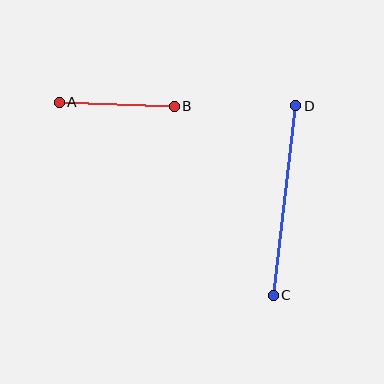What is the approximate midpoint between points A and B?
The midpoint is at approximately (117, 104) pixels.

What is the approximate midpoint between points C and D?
The midpoint is at approximately (285, 201) pixels.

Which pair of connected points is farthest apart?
Points C and D are farthest apart.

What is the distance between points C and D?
The distance is approximately 191 pixels.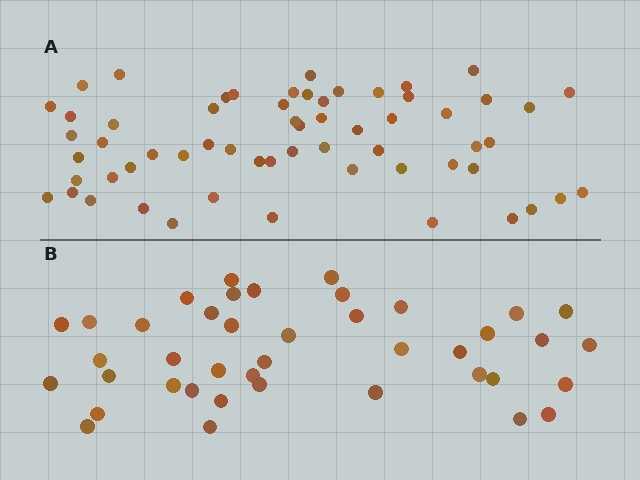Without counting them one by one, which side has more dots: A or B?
Region A (the top region) has more dots.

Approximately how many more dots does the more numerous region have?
Region A has approximately 20 more dots than region B.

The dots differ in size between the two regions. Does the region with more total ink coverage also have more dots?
No. Region B has more total ink coverage because its dots are larger, but region A actually contains more individual dots. Total area can be misleading — the number of items is what matters here.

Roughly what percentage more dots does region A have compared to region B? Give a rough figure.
About 45% more.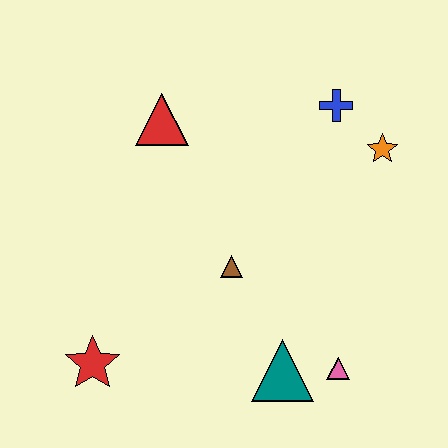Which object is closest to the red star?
The brown triangle is closest to the red star.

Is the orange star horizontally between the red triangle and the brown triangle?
No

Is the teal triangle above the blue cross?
No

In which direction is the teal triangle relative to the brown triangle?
The teal triangle is below the brown triangle.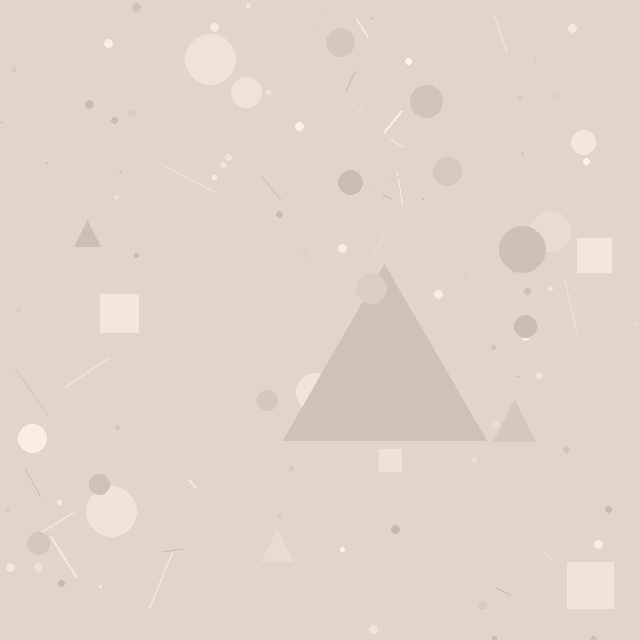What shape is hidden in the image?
A triangle is hidden in the image.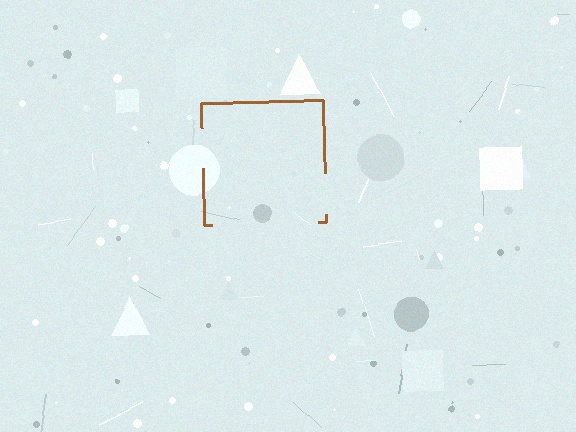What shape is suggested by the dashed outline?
The dashed outline suggests a square.